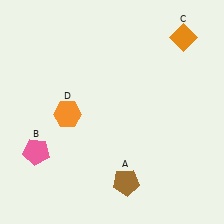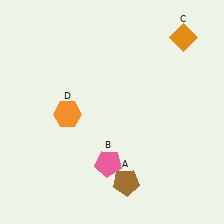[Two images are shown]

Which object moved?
The pink pentagon (B) moved right.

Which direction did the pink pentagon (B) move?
The pink pentagon (B) moved right.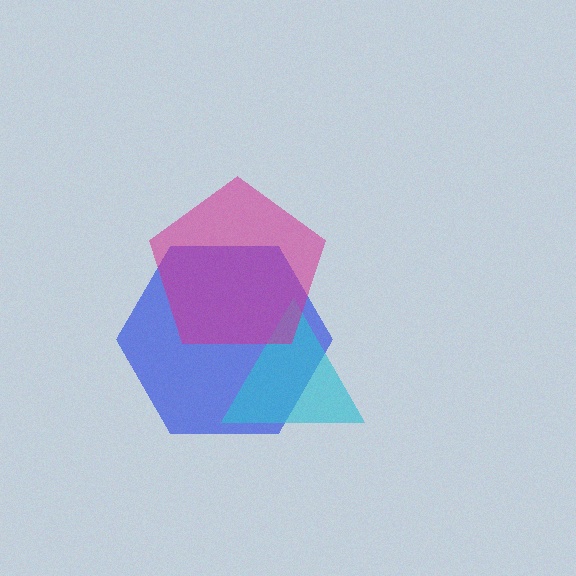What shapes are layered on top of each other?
The layered shapes are: a blue hexagon, a cyan triangle, a magenta pentagon.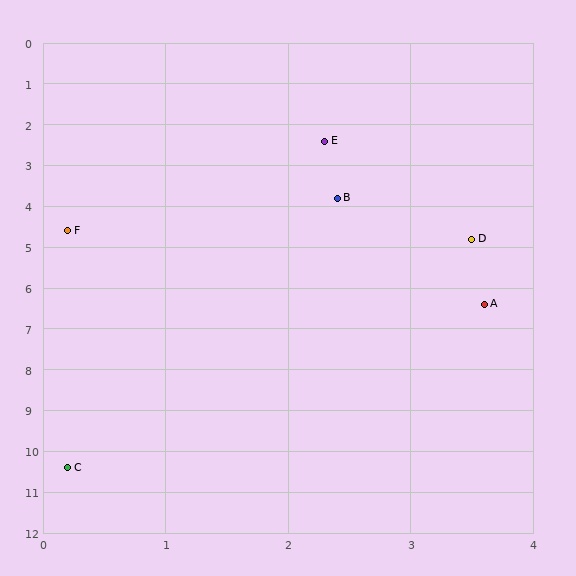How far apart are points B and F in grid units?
Points B and F are about 2.3 grid units apart.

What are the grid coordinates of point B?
Point B is at approximately (2.4, 3.8).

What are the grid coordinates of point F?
Point F is at approximately (0.2, 4.6).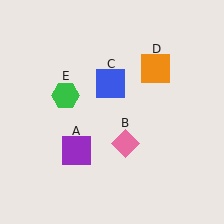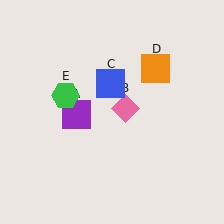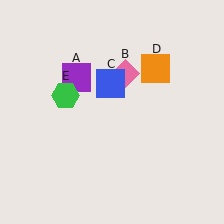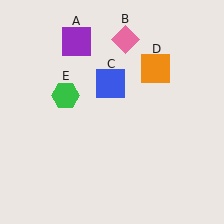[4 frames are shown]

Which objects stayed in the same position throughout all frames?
Blue square (object C) and orange square (object D) and green hexagon (object E) remained stationary.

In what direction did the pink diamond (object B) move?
The pink diamond (object B) moved up.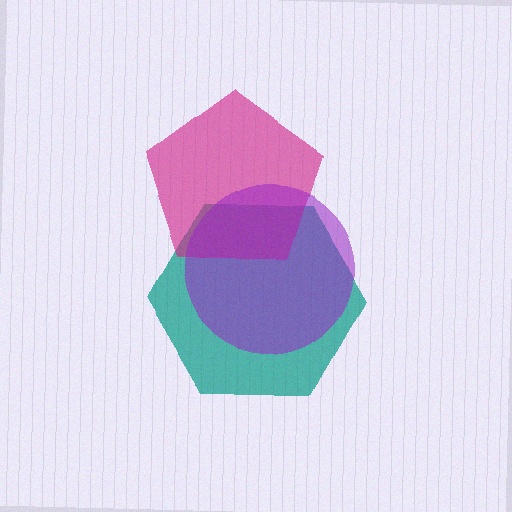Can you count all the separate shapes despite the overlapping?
Yes, there are 3 separate shapes.